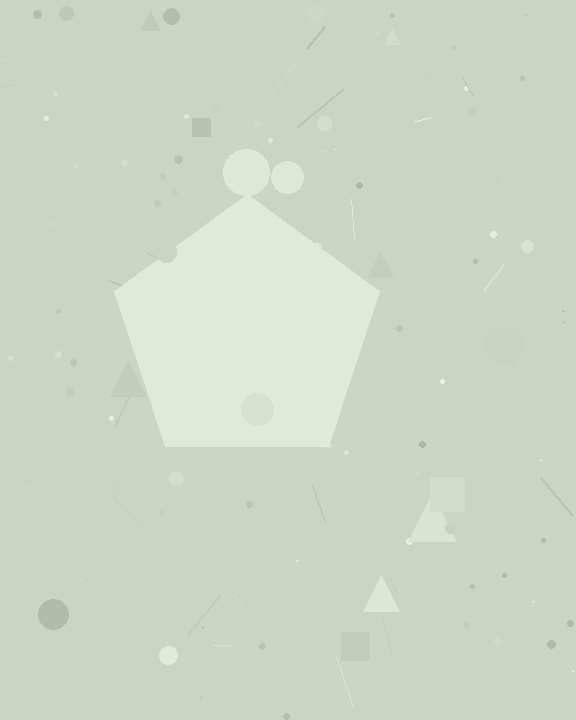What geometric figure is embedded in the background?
A pentagon is embedded in the background.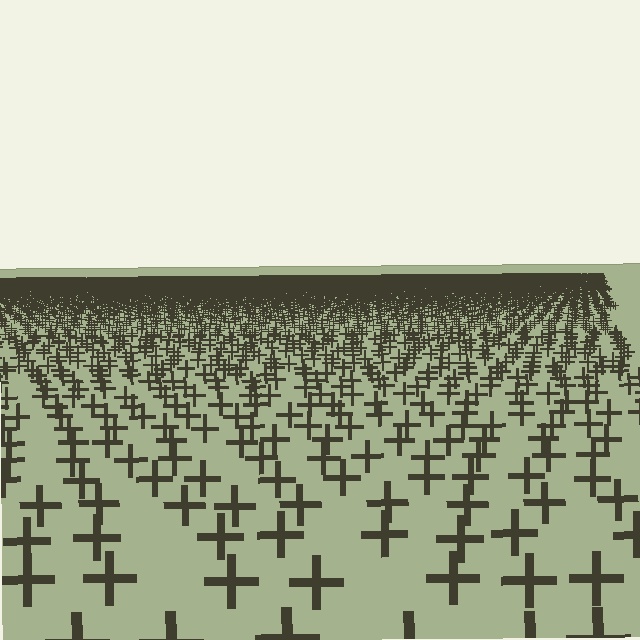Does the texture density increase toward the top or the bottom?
Density increases toward the top.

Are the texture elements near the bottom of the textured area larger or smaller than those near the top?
Larger. Near the bottom, elements are closer to the viewer and appear at a bigger on-screen size.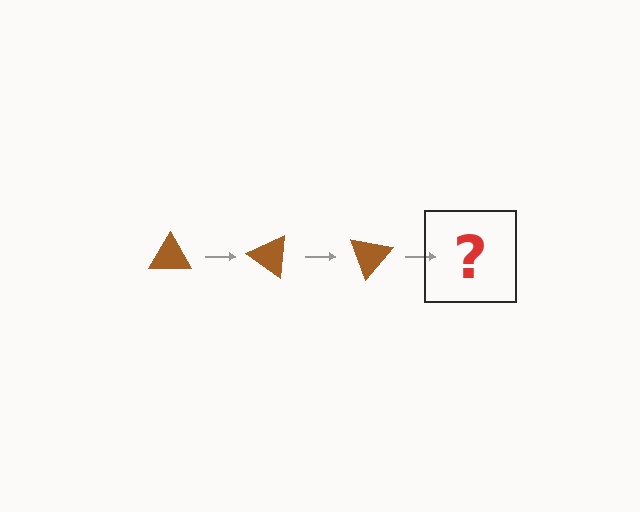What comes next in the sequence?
The next element should be a brown triangle rotated 105 degrees.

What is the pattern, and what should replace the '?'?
The pattern is that the triangle rotates 35 degrees each step. The '?' should be a brown triangle rotated 105 degrees.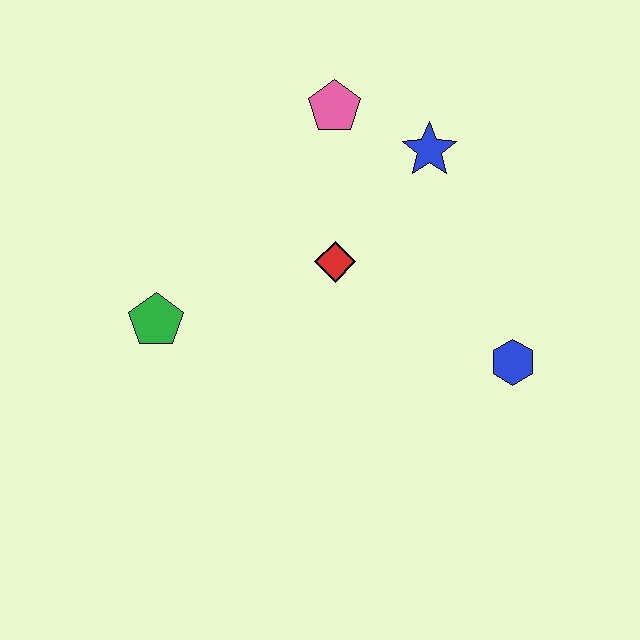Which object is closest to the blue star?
The pink pentagon is closest to the blue star.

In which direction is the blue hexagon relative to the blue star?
The blue hexagon is below the blue star.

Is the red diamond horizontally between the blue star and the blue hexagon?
No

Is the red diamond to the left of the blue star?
Yes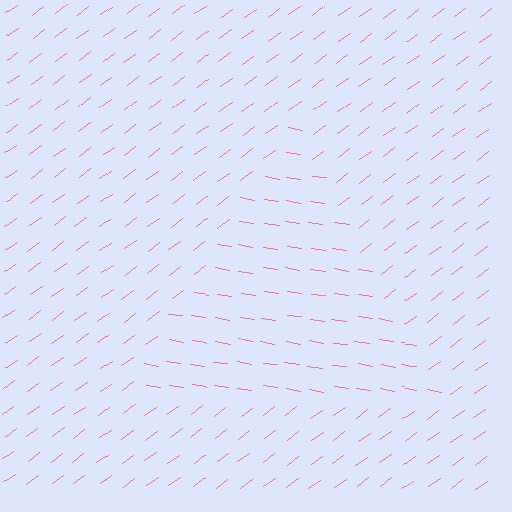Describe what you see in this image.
The image is filled with small pink line segments. A triangle region in the image has lines oriented differently from the surrounding lines, creating a visible texture boundary.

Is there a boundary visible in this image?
Yes, there is a texture boundary formed by a change in line orientation.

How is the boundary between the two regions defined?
The boundary is defined purely by a change in line orientation (approximately 45 degrees difference). All lines are the same color and thickness.